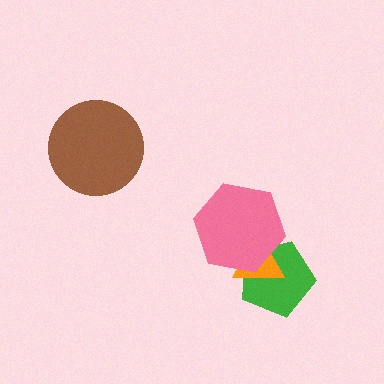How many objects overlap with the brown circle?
0 objects overlap with the brown circle.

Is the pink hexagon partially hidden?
No, no other shape covers it.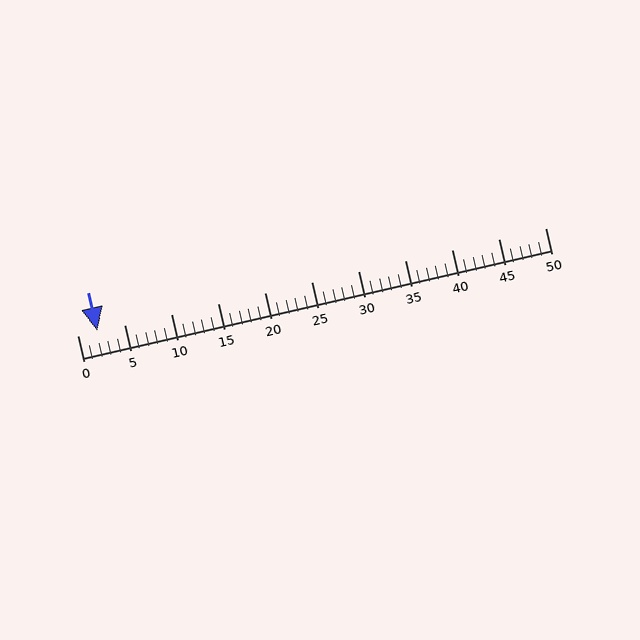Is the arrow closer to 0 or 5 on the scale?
The arrow is closer to 0.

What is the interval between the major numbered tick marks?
The major tick marks are spaced 5 units apart.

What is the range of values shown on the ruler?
The ruler shows values from 0 to 50.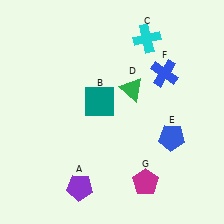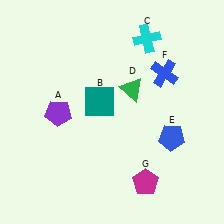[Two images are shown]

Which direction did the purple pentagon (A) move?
The purple pentagon (A) moved up.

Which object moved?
The purple pentagon (A) moved up.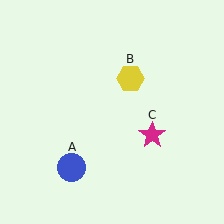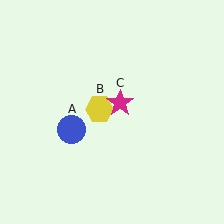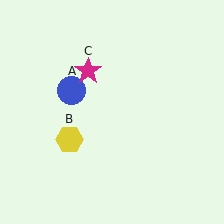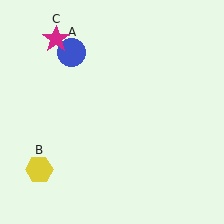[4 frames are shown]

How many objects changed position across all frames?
3 objects changed position: blue circle (object A), yellow hexagon (object B), magenta star (object C).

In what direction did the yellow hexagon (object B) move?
The yellow hexagon (object B) moved down and to the left.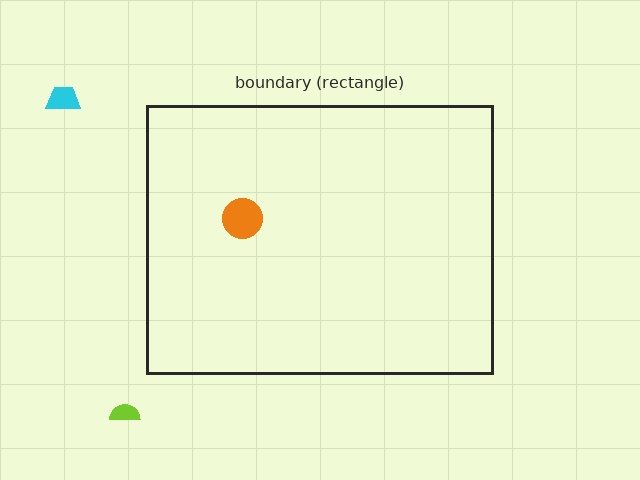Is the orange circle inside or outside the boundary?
Inside.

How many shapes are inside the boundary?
1 inside, 2 outside.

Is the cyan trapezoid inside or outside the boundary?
Outside.